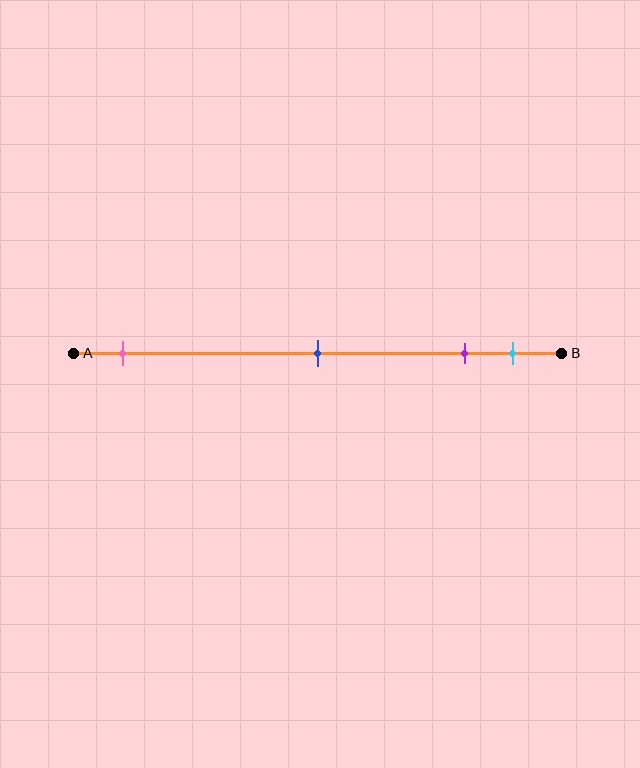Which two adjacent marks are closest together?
The purple and cyan marks are the closest adjacent pair.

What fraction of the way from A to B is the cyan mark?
The cyan mark is approximately 90% (0.9) of the way from A to B.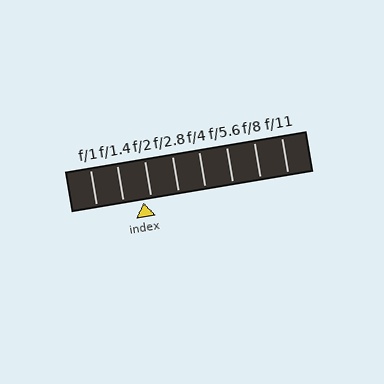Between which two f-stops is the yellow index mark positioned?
The index mark is between f/1.4 and f/2.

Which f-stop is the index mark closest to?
The index mark is closest to f/2.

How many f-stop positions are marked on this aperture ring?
There are 8 f-stop positions marked.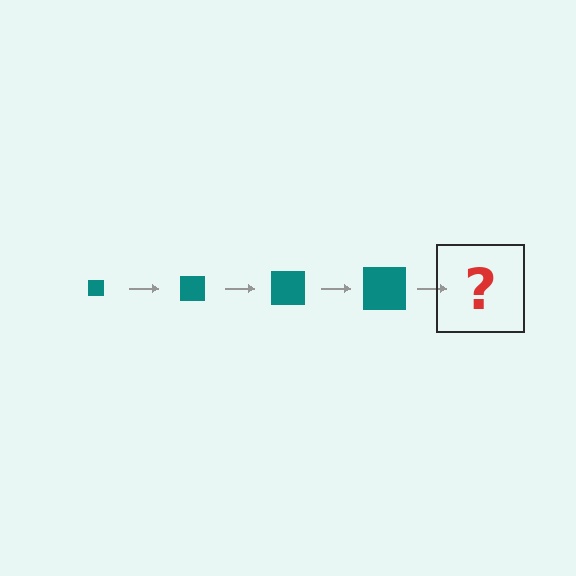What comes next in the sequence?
The next element should be a teal square, larger than the previous one.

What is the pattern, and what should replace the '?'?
The pattern is that the square gets progressively larger each step. The '?' should be a teal square, larger than the previous one.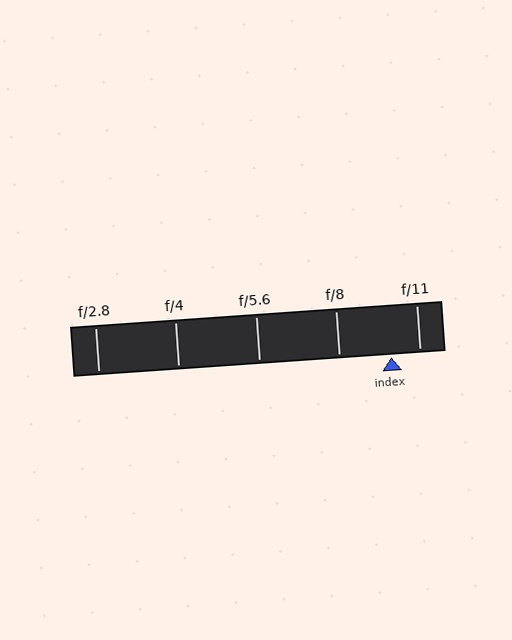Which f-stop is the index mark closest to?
The index mark is closest to f/11.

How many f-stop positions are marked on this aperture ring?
There are 5 f-stop positions marked.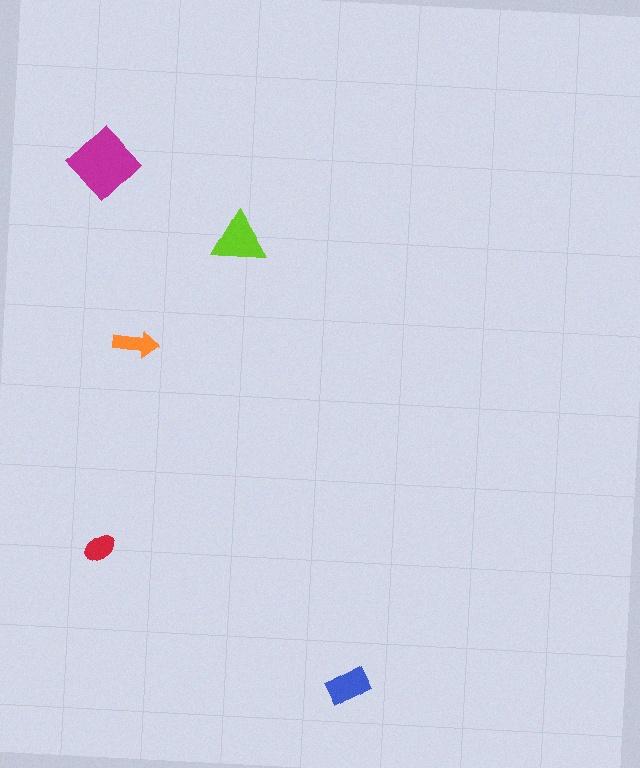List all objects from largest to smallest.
The magenta diamond, the lime triangle, the blue rectangle, the orange arrow, the red ellipse.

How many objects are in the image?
There are 5 objects in the image.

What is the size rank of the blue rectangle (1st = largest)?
3rd.